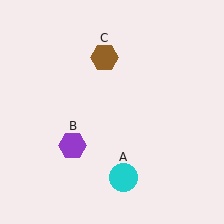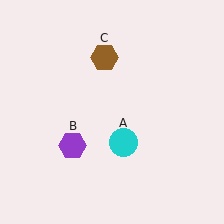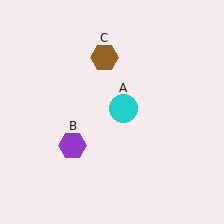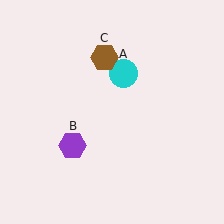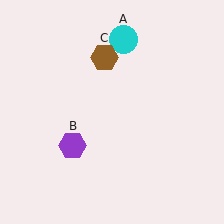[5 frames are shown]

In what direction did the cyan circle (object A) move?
The cyan circle (object A) moved up.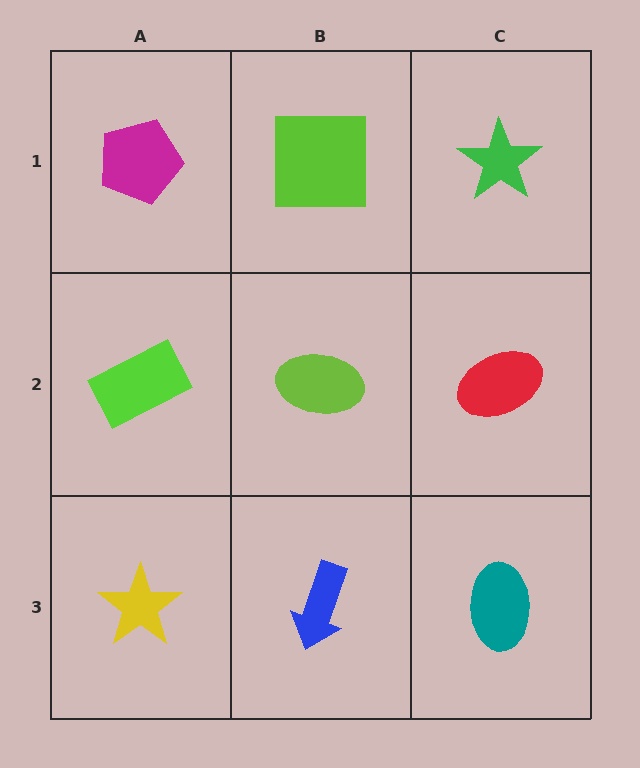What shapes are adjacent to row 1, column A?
A lime rectangle (row 2, column A), a lime square (row 1, column B).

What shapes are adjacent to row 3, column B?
A lime ellipse (row 2, column B), a yellow star (row 3, column A), a teal ellipse (row 3, column C).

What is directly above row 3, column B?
A lime ellipse.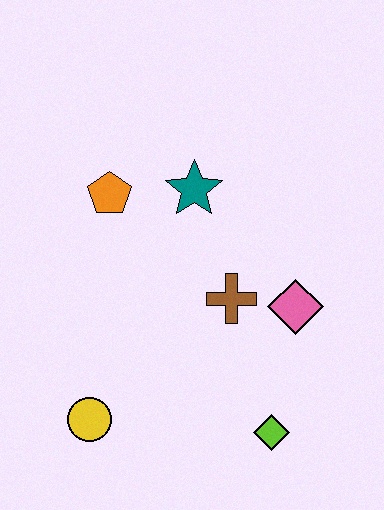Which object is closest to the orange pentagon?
The teal star is closest to the orange pentagon.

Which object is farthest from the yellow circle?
The teal star is farthest from the yellow circle.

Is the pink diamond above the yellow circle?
Yes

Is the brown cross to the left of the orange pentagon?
No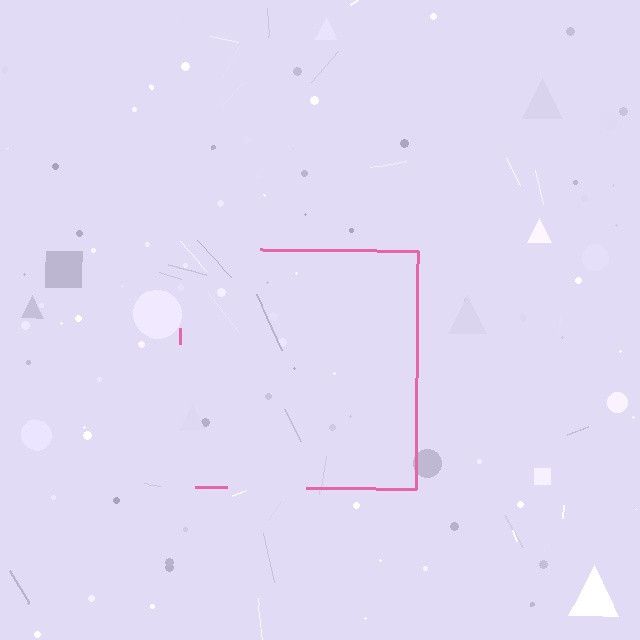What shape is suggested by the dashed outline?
The dashed outline suggests a square.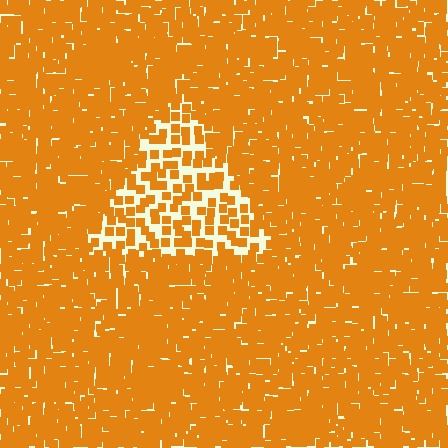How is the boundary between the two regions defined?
The boundary is defined by a change in element density (approximately 2.4x ratio). All elements are the same color, size, and shape.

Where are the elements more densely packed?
The elements are more densely packed outside the triangle boundary.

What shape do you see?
I see a triangle.